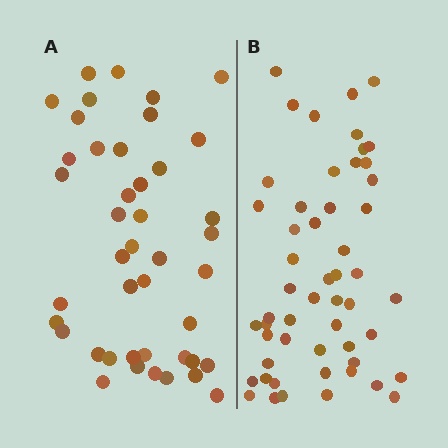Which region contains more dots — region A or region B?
Region B (the right region) has more dots.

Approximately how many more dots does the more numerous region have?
Region B has roughly 10 or so more dots than region A.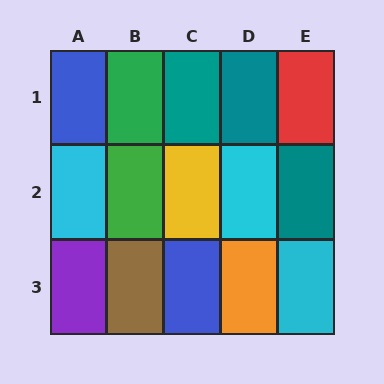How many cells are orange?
1 cell is orange.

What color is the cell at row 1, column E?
Red.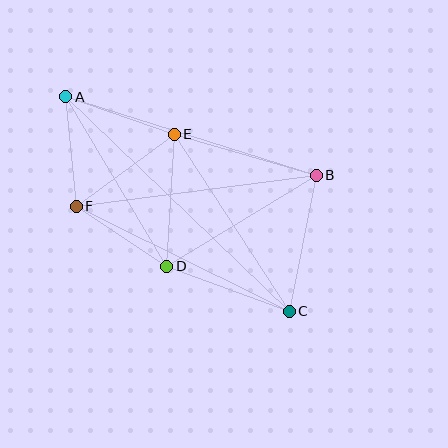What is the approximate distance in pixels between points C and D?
The distance between C and D is approximately 130 pixels.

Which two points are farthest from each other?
Points A and C are farthest from each other.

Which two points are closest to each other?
Points D and F are closest to each other.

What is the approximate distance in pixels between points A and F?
The distance between A and F is approximately 110 pixels.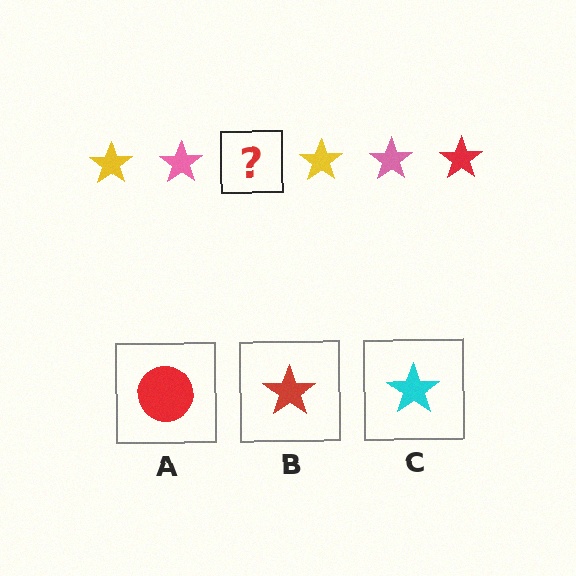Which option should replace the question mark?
Option B.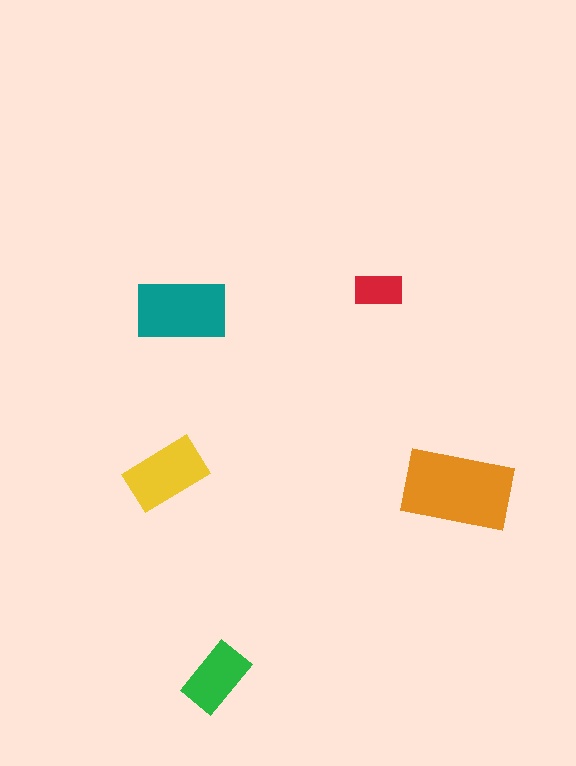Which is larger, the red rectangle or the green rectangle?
The green one.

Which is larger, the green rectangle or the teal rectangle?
The teal one.